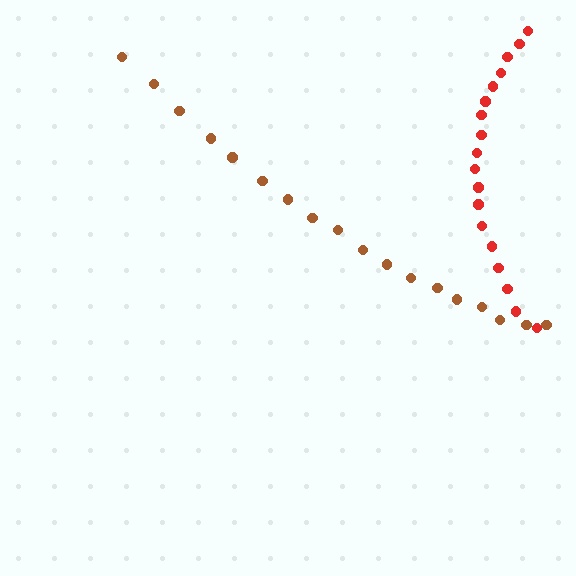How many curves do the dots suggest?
There are 2 distinct paths.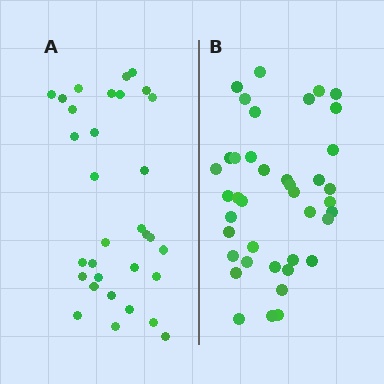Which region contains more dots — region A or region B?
Region B (the right region) has more dots.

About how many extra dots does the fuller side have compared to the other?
Region B has roughly 8 or so more dots than region A.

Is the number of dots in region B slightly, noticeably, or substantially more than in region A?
Region B has noticeably more, but not dramatically so. The ratio is roughly 1.2 to 1.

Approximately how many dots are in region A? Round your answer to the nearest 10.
About 30 dots. (The exact count is 32, which rounds to 30.)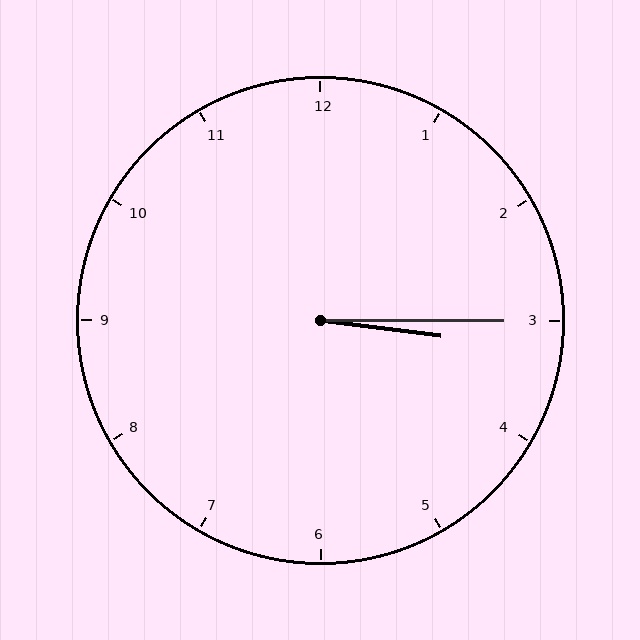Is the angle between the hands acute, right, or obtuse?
It is acute.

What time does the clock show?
3:15.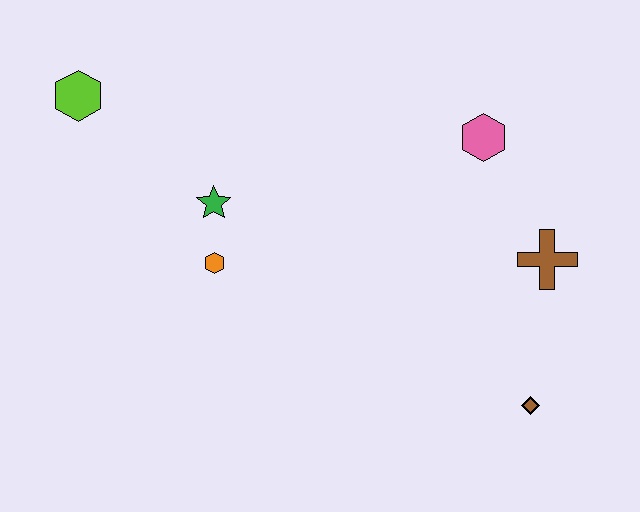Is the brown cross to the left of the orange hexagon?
No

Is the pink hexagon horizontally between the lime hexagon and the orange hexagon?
No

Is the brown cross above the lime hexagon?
No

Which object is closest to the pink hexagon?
The brown cross is closest to the pink hexagon.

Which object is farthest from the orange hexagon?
The brown diamond is farthest from the orange hexagon.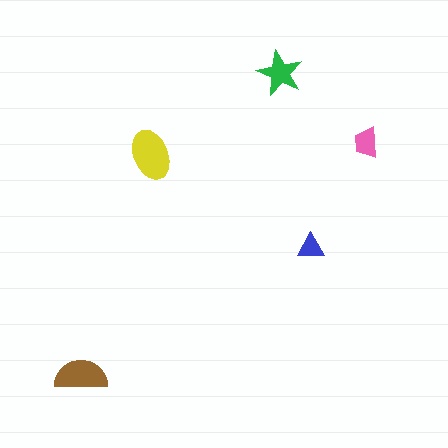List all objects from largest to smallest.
The yellow ellipse, the brown semicircle, the green star, the pink trapezoid, the blue triangle.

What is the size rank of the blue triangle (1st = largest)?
5th.